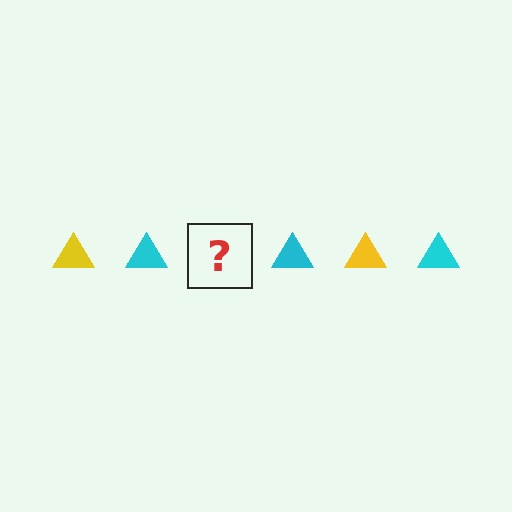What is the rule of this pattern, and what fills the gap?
The rule is that the pattern cycles through yellow, cyan triangles. The gap should be filled with a yellow triangle.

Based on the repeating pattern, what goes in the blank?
The blank should be a yellow triangle.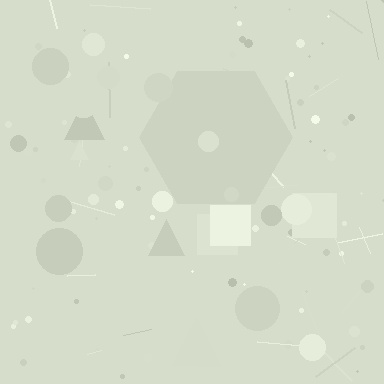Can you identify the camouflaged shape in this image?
The camouflaged shape is a hexagon.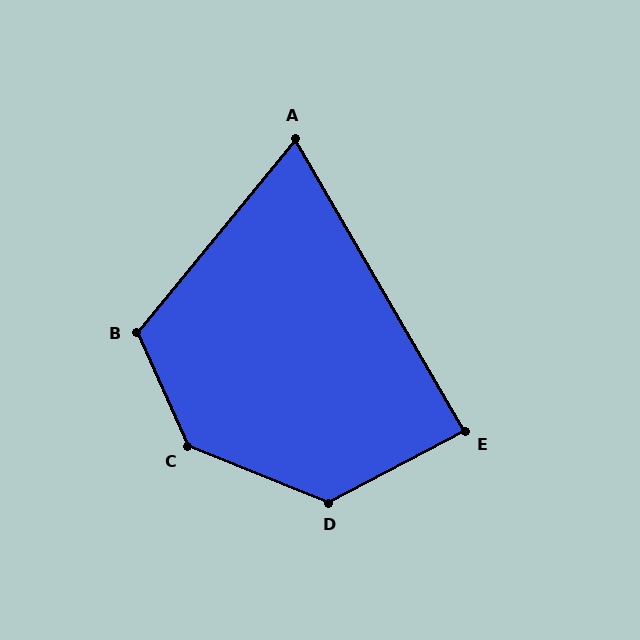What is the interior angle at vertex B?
Approximately 117 degrees (obtuse).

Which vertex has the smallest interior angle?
A, at approximately 69 degrees.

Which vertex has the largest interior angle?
C, at approximately 136 degrees.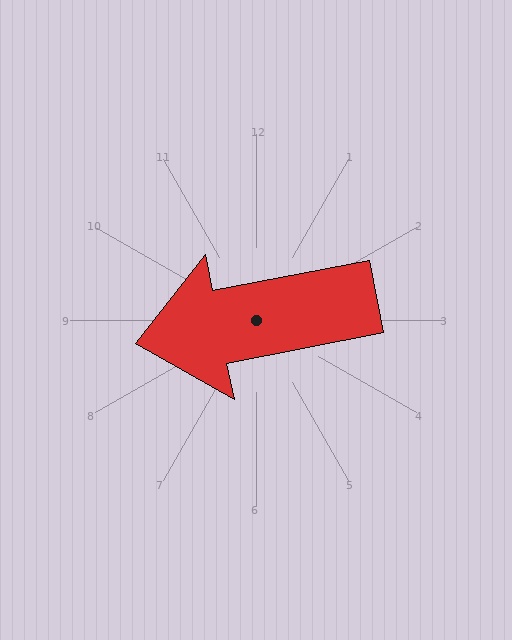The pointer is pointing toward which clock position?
Roughly 9 o'clock.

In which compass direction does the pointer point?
West.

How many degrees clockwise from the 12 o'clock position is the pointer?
Approximately 259 degrees.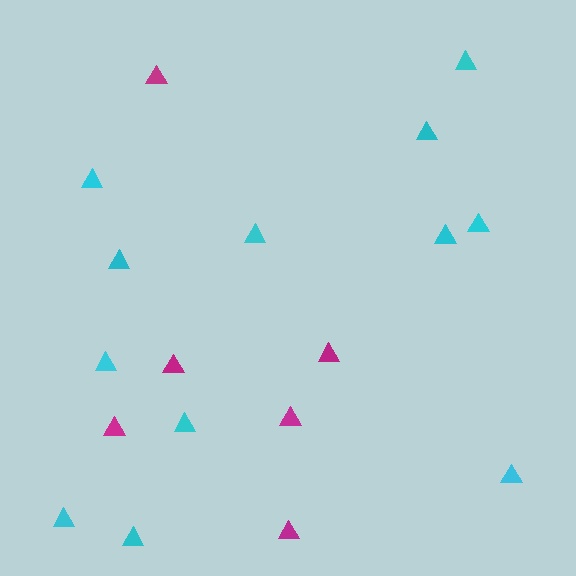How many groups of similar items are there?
There are 2 groups: one group of cyan triangles (12) and one group of magenta triangles (6).